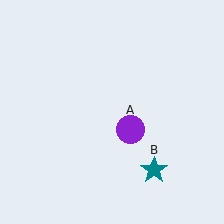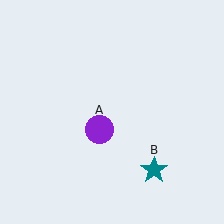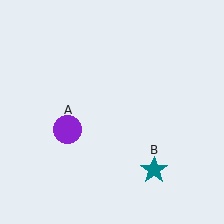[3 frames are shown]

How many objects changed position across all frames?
1 object changed position: purple circle (object A).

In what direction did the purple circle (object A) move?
The purple circle (object A) moved left.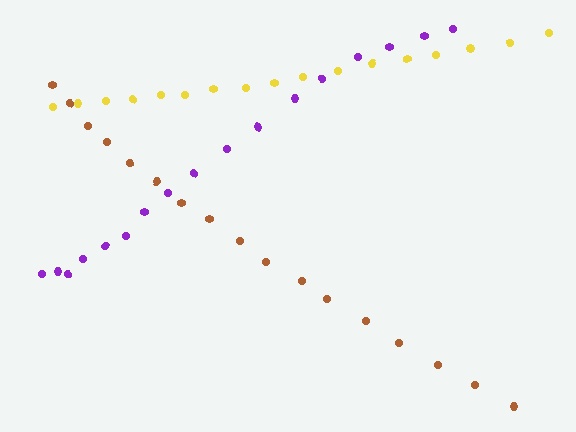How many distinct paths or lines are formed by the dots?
There are 3 distinct paths.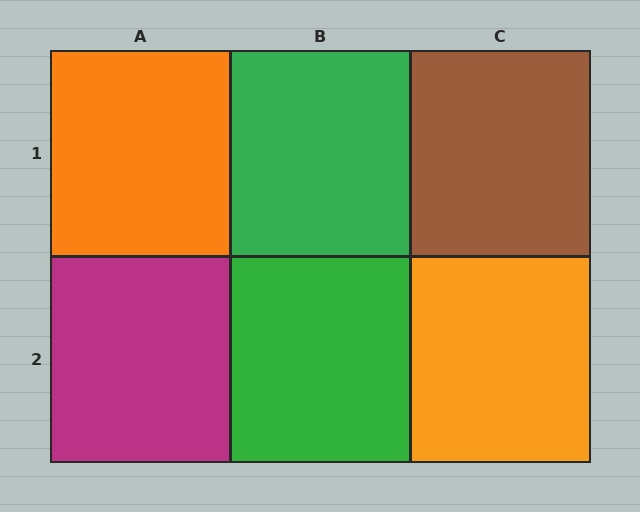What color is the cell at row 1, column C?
Brown.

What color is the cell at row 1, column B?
Green.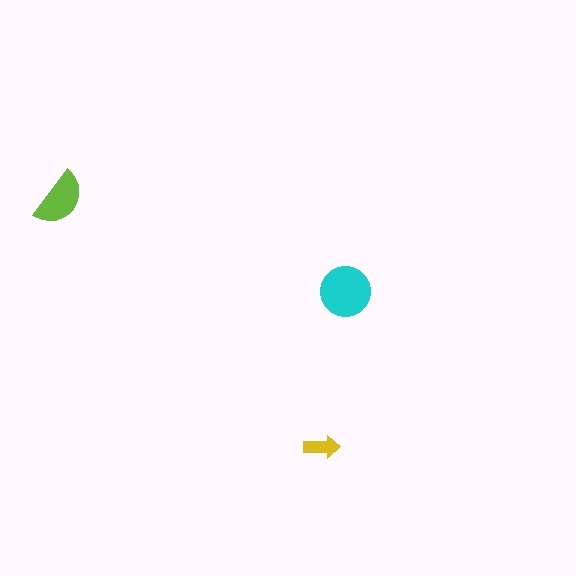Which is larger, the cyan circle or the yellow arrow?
The cyan circle.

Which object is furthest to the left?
The lime semicircle is leftmost.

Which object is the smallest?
The yellow arrow.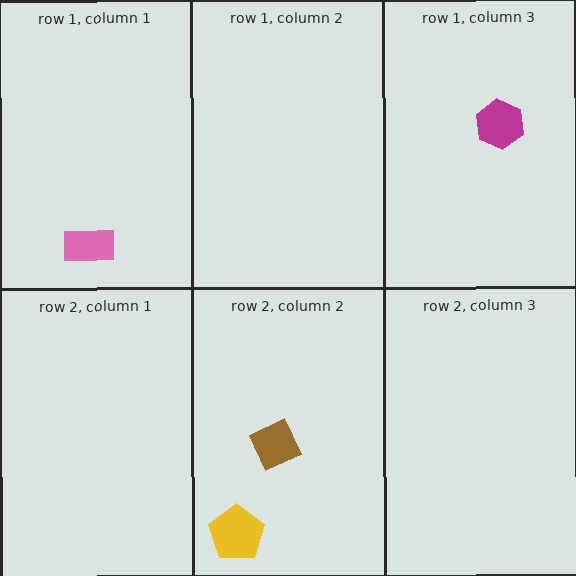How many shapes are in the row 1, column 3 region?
1.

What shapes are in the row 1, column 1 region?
The pink rectangle.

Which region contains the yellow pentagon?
The row 2, column 2 region.